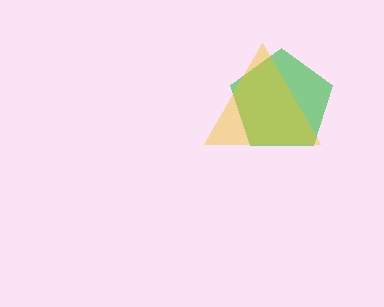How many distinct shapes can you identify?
There are 2 distinct shapes: a green pentagon, a yellow triangle.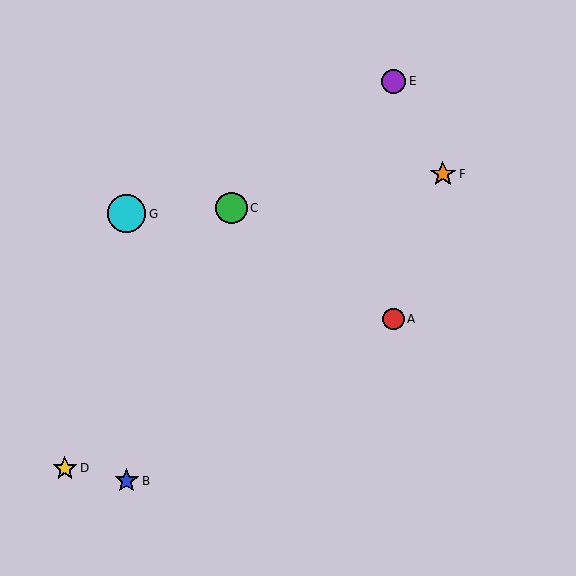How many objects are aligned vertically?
2 objects (A, E) are aligned vertically.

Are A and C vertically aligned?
No, A is at x≈394 and C is at x≈231.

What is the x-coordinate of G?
Object G is at x≈127.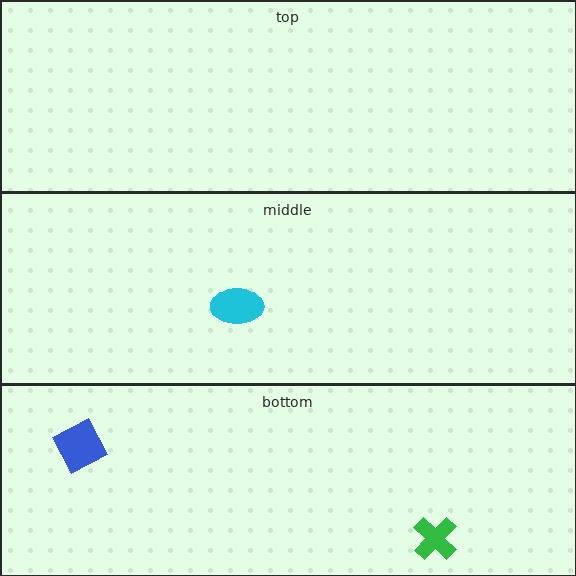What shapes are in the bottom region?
The blue diamond, the green cross.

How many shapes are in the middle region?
1.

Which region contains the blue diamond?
The bottom region.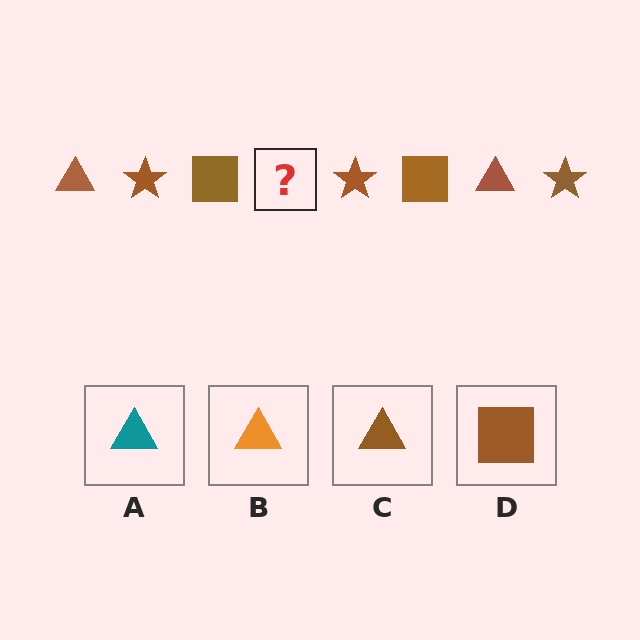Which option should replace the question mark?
Option C.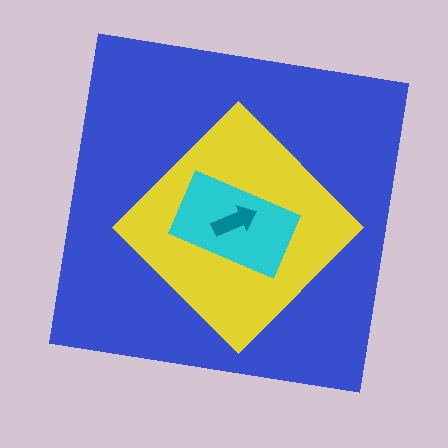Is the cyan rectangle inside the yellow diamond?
Yes.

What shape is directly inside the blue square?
The yellow diamond.